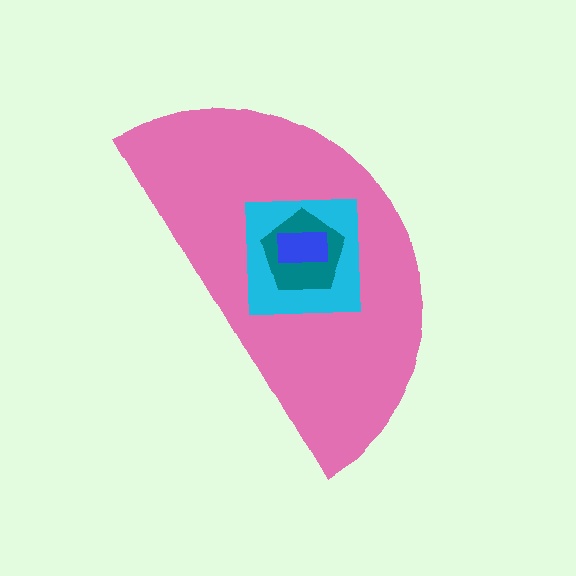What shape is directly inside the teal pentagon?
The blue rectangle.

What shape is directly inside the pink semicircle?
The cyan square.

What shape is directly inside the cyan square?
The teal pentagon.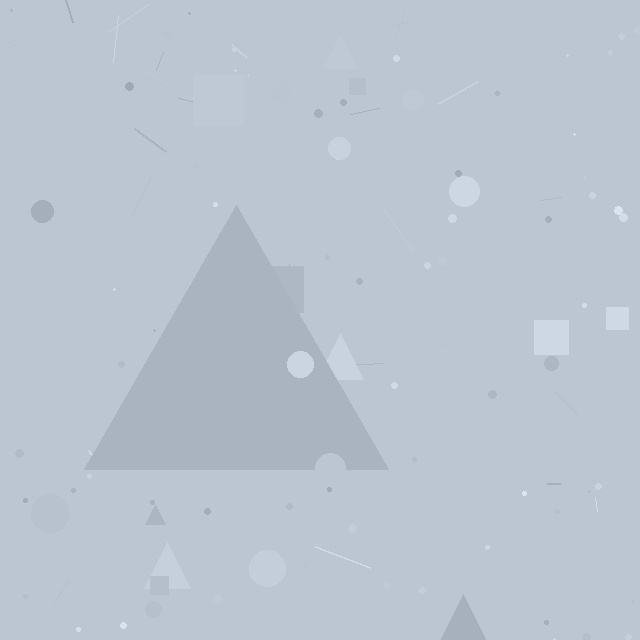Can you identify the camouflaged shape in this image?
The camouflaged shape is a triangle.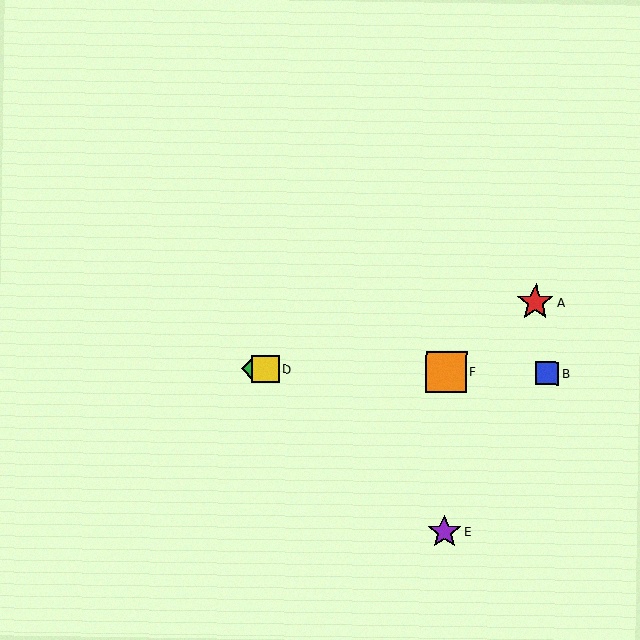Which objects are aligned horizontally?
Objects B, C, D, F are aligned horizontally.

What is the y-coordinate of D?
Object D is at y≈369.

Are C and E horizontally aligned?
No, C is at y≈369 and E is at y≈532.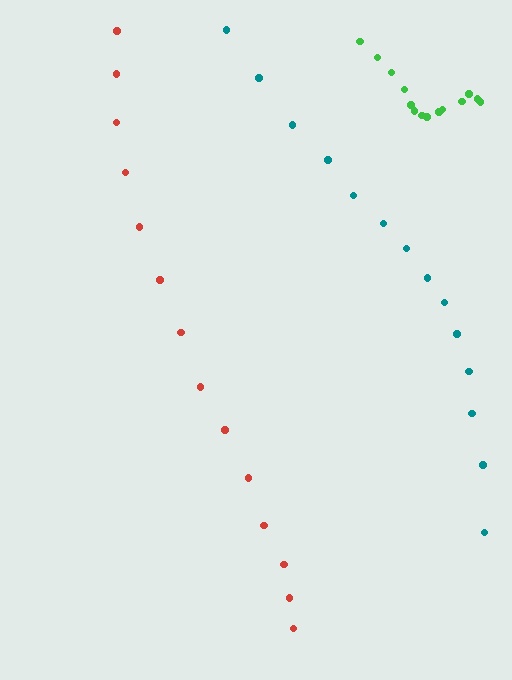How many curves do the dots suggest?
There are 3 distinct paths.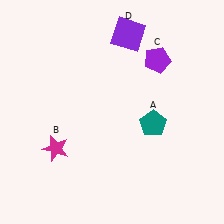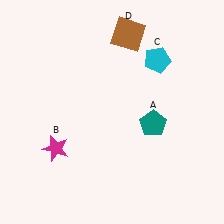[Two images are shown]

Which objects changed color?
C changed from purple to cyan. D changed from purple to brown.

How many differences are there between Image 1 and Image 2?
There are 2 differences between the two images.